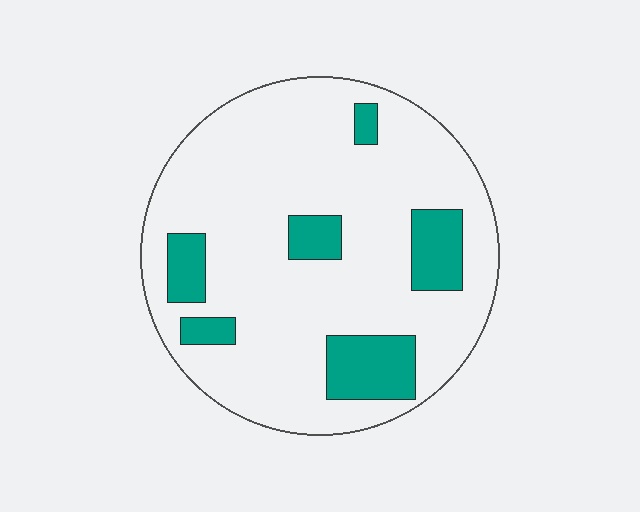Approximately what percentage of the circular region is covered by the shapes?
Approximately 20%.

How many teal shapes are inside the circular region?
6.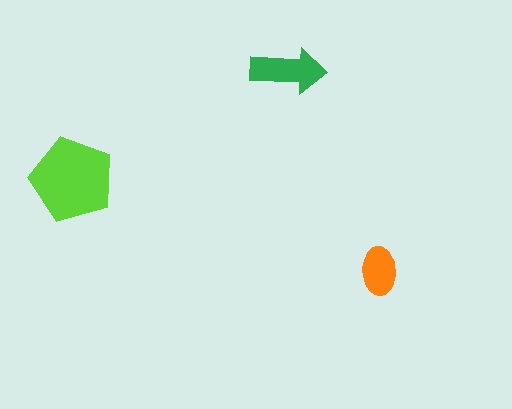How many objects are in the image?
There are 3 objects in the image.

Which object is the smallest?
The orange ellipse.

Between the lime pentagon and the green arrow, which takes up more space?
The lime pentagon.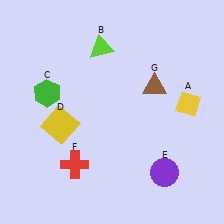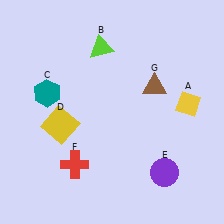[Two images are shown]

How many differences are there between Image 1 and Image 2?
There is 1 difference between the two images.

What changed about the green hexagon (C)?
In Image 1, C is green. In Image 2, it changed to teal.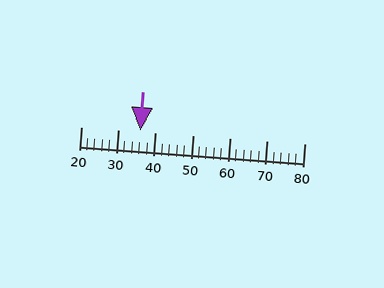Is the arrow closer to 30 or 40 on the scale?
The arrow is closer to 40.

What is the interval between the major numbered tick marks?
The major tick marks are spaced 10 units apart.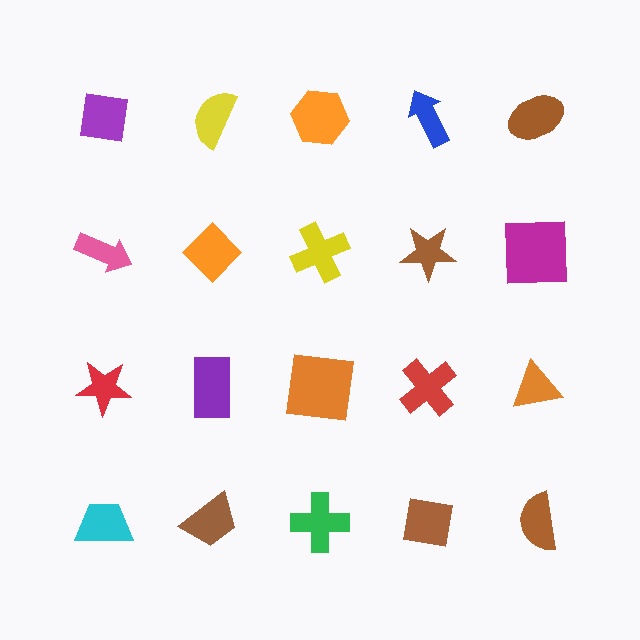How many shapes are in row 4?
5 shapes.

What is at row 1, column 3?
An orange hexagon.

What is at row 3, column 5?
An orange triangle.